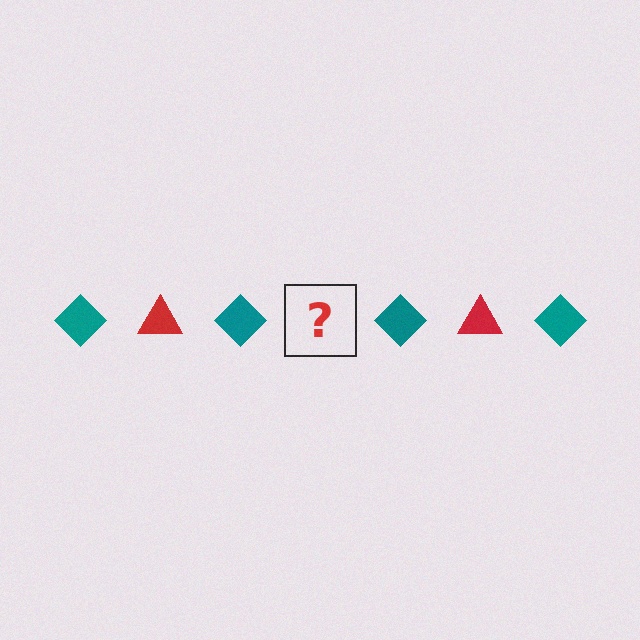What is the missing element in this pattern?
The missing element is a red triangle.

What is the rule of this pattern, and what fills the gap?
The rule is that the pattern alternates between teal diamond and red triangle. The gap should be filled with a red triangle.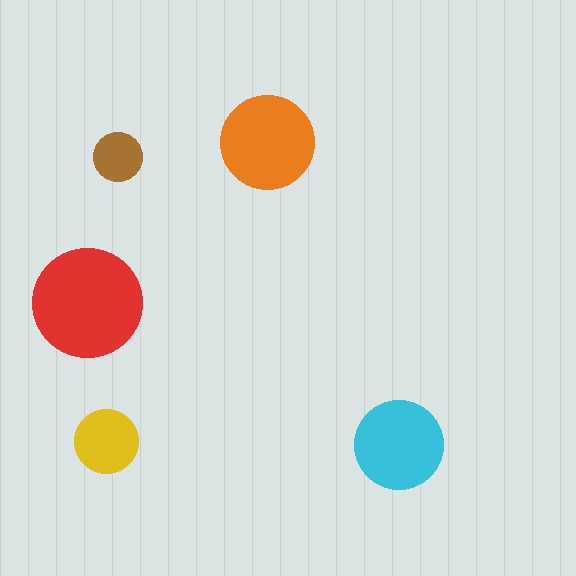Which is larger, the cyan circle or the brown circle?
The cyan one.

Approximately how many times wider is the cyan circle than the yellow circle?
About 1.5 times wider.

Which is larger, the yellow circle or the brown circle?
The yellow one.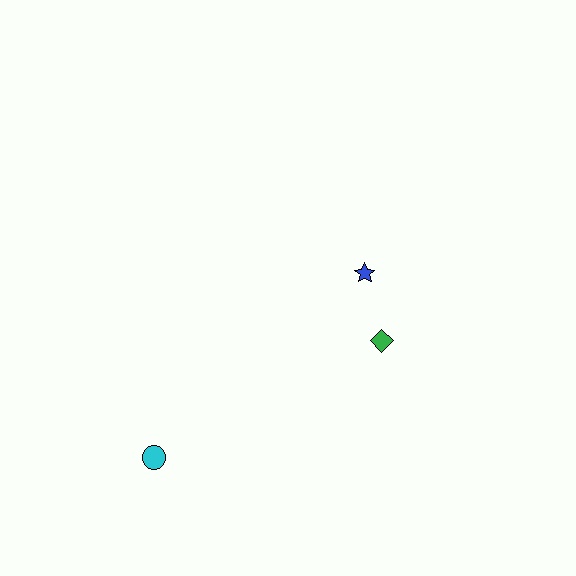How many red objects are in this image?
There are no red objects.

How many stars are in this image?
There is 1 star.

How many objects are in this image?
There are 3 objects.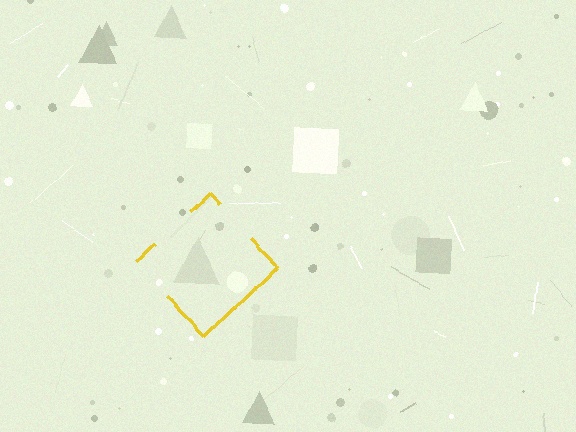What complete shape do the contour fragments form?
The contour fragments form a diamond.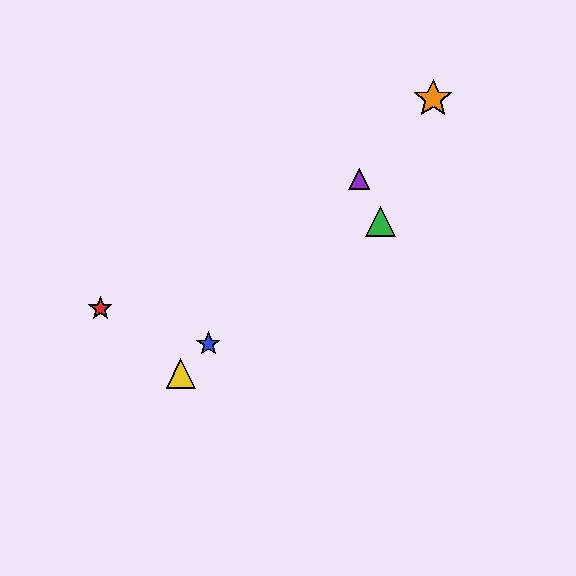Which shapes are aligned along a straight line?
The blue star, the yellow triangle, the purple triangle, the orange star are aligned along a straight line.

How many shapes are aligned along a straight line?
4 shapes (the blue star, the yellow triangle, the purple triangle, the orange star) are aligned along a straight line.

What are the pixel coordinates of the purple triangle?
The purple triangle is at (359, 179).